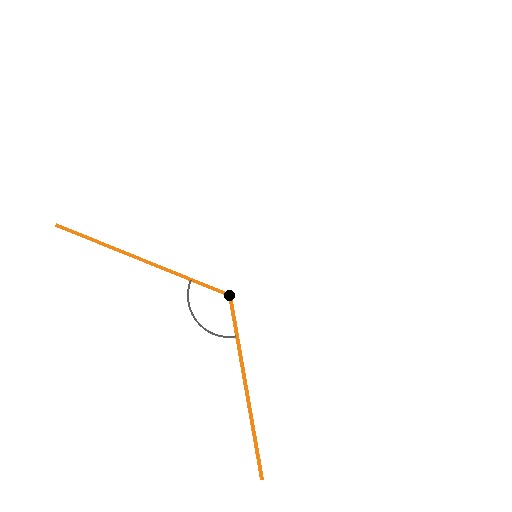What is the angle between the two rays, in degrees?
Approximately 122 degrees.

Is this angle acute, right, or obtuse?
It is obtuse.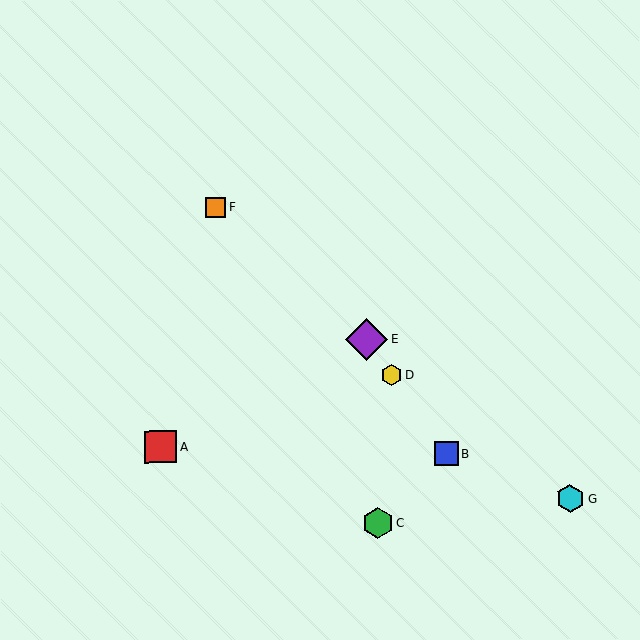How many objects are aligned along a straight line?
3 objects (B, D, E) are aligned along a straight line.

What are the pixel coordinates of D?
Object D is at (392, 375).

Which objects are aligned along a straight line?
Objects B, D, E are aligned along a straight line.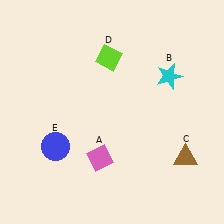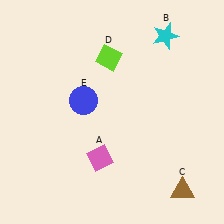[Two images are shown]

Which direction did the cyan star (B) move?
The cyan star (B) moved up.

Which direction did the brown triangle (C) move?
The brown triangle (C) moved down.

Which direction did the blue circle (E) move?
The blue circle (E) moved up.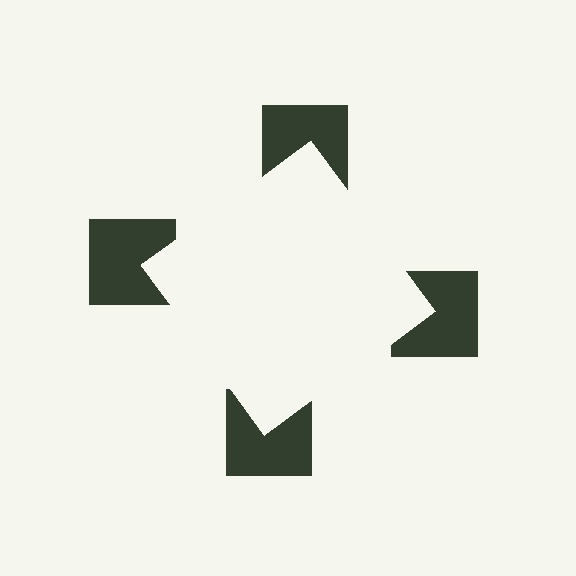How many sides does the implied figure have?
4 sides.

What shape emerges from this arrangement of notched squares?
An illusory square — its edges are inferred from the aligned wedge cuts in the notched squares, not physically drawn.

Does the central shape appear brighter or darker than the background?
It typically appears slightly brighter than the background, even though no actual brightness change is drawn.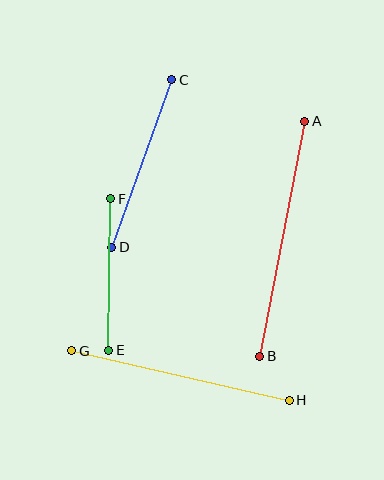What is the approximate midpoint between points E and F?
The midpoint is at approximately (110, 274) pixels.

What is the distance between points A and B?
The distance is approximately 239 pixels.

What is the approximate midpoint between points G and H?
The midpoint is at approximately (180, 375) pixels.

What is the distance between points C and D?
The distance is approximately 178 pixels.